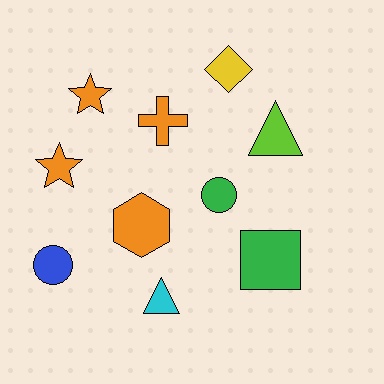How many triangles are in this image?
There are 2 triangles.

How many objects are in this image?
There are 10 objects.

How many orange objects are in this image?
There are 4 orange objects.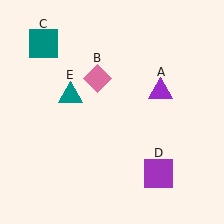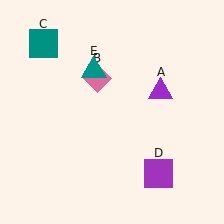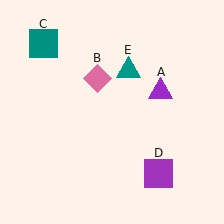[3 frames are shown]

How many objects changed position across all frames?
1 object changed position: teal triangle (object E).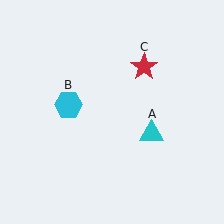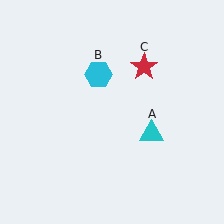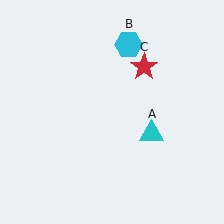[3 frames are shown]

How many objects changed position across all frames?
1 object changed position: cyan hexagon (object B).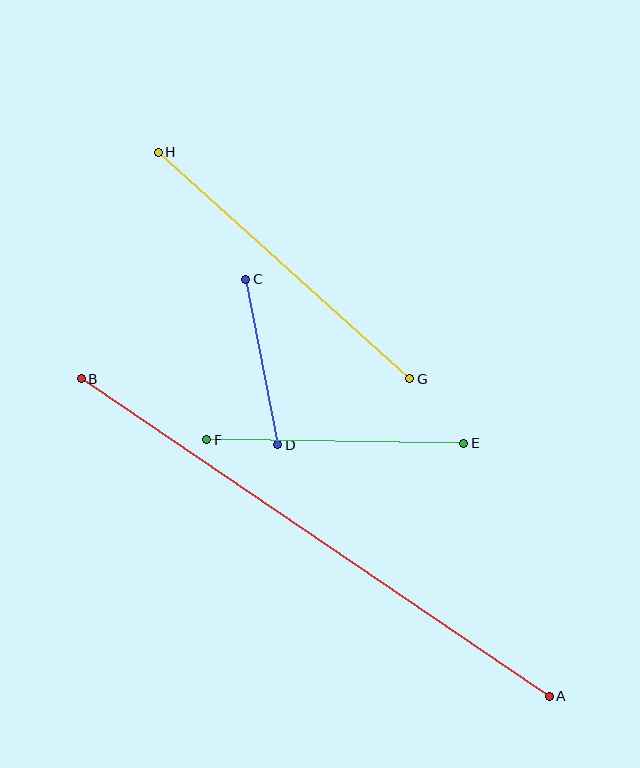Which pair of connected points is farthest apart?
Points A and B are farthest apart.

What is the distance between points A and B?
The distance is approximately 565 pixels.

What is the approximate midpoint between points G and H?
The midpoint is at approximately (284, 266) pixels.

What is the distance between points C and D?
The distance is approximately 169 pixels.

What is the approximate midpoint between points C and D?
The midpoint is at approximately (262, 362) pixels.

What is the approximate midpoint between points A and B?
The midpoint is at approximately (315, 537) pixels.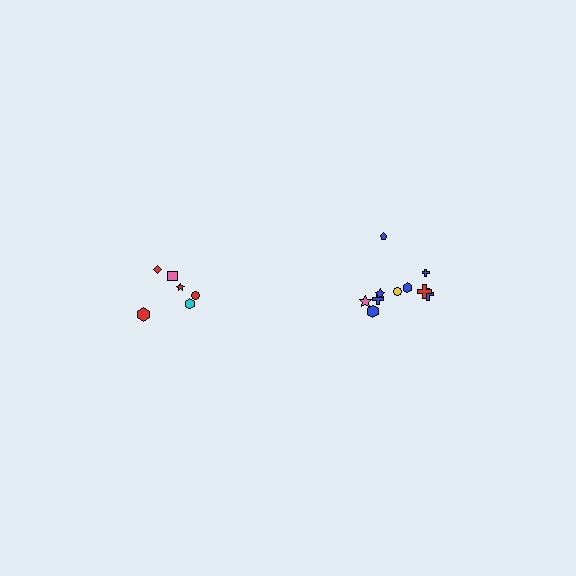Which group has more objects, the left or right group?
The right group.